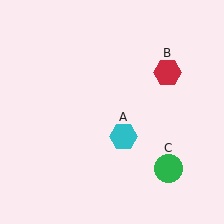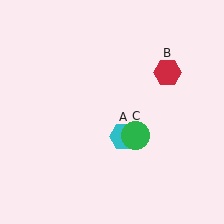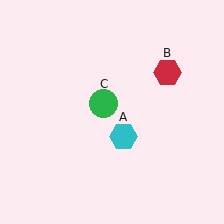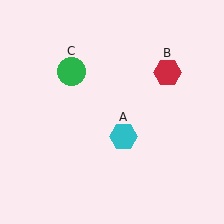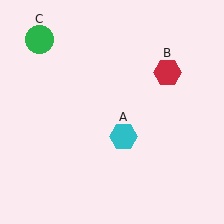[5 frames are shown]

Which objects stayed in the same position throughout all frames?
Cyan hexagon (object A) and red hexagon (object B) remained stationary.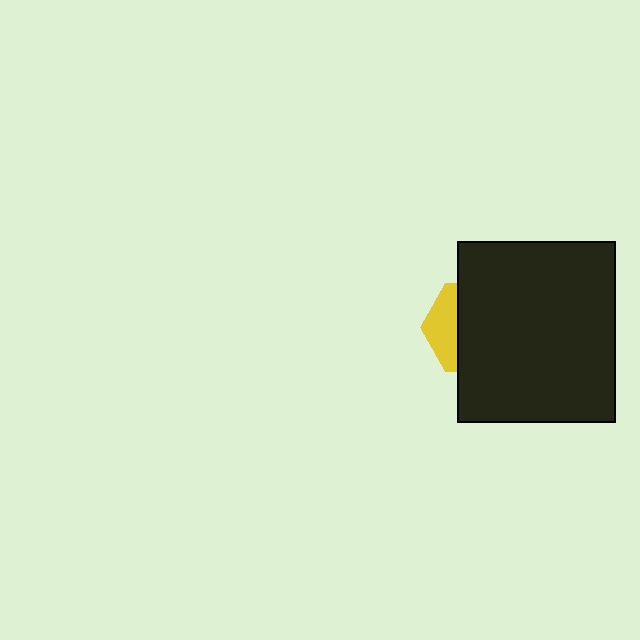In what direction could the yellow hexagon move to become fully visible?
The yellow hexagon could move left. That would shift it out from behind the black rectangle entirely.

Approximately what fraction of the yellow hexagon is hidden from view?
Roughly 68% of the yellow hexagon is hidden behind the black rectangle.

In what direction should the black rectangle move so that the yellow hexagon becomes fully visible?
The black rectangle should move right. That is the shortest direction to clear the overlap and leave the yellow hexagon fully visible.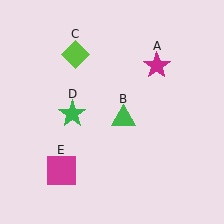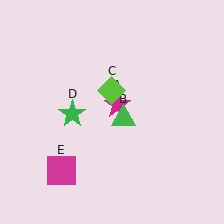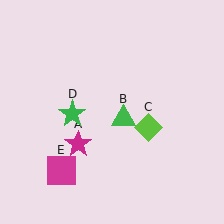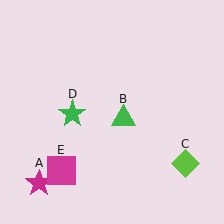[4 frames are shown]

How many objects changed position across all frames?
2 objects changed position: magenta star (object A), lime diamond (object C).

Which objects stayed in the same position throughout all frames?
Green triangle (object B) and green star (object D) and magenta square (object E) remained stationary.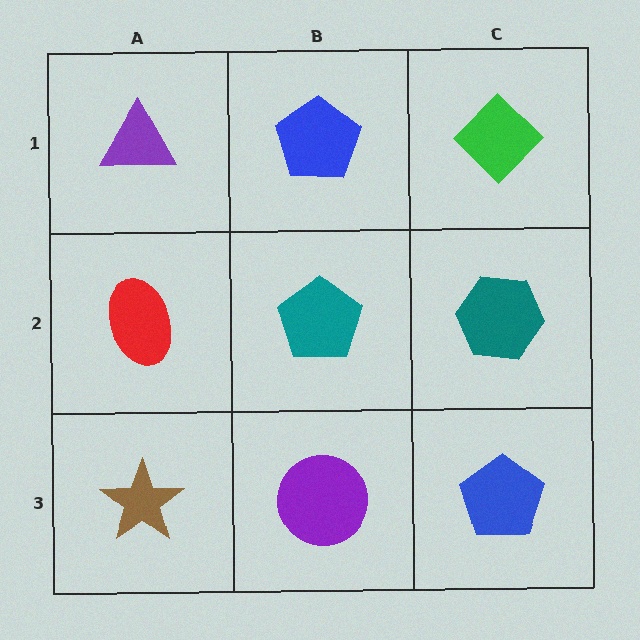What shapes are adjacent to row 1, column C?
A teal hexagon (row 2, column C), a blue pentagon (row 1, column B).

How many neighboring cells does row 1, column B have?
3.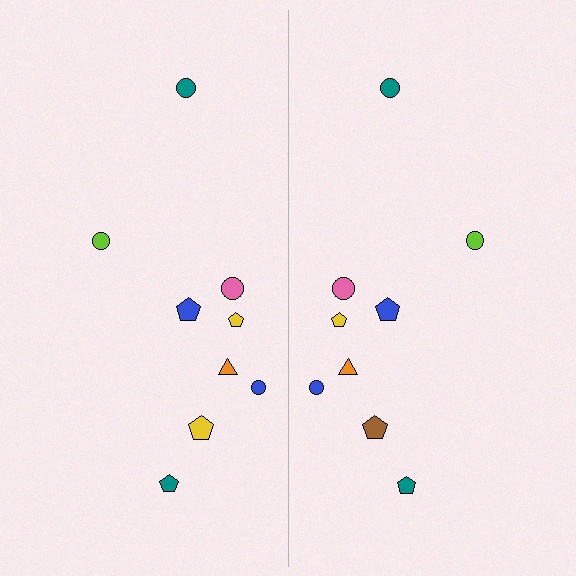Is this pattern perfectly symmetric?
No, the pattern is not perfectly symmetric. The brown pentagon on the right side breaks the symmetry — its mirror counterpart is yellow.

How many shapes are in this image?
There are 18 shapes in this image.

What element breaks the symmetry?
The brown pentagon on the right side breaks the symmetry — its mirror counterpart is yellow.